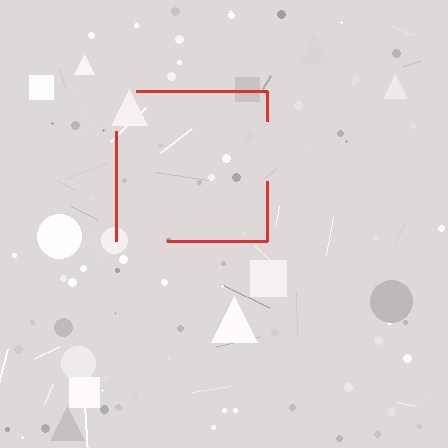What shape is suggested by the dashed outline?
The dashed outline suggests a square.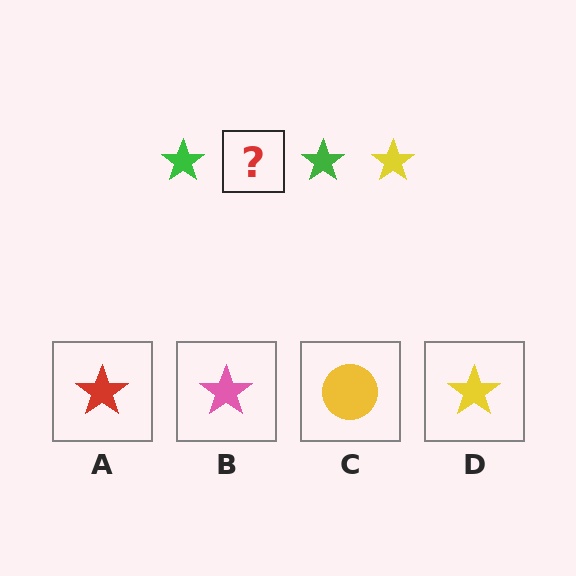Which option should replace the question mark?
Option D.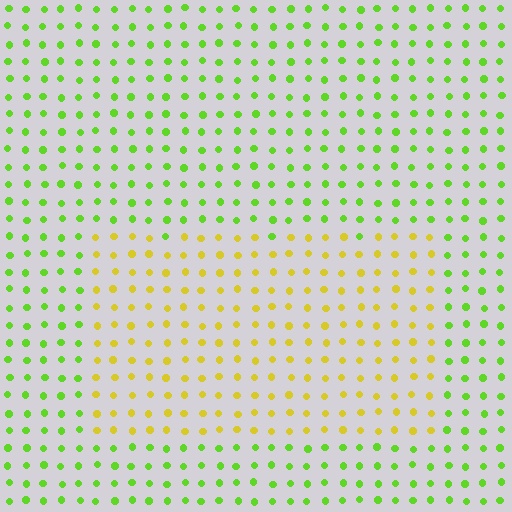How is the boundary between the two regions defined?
The boundary is defined purely by a slight shift in hue (about 46 degrees). Spacing, size, and orientation are identical on both sides.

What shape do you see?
I see a rectangle.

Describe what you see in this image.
The image is filled with small lime elements in a uniform arrangement. A rectangle-shaped region is visible where the elements are tinted to a slightly different hue, forming a subtle color boundary.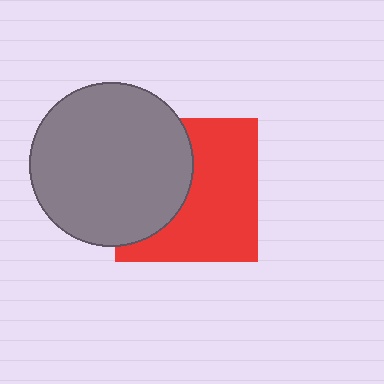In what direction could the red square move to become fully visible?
The red square could move right. That would shift it out from behind the gray circle entirely.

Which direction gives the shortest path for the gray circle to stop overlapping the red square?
Moving left gives the shortest separation.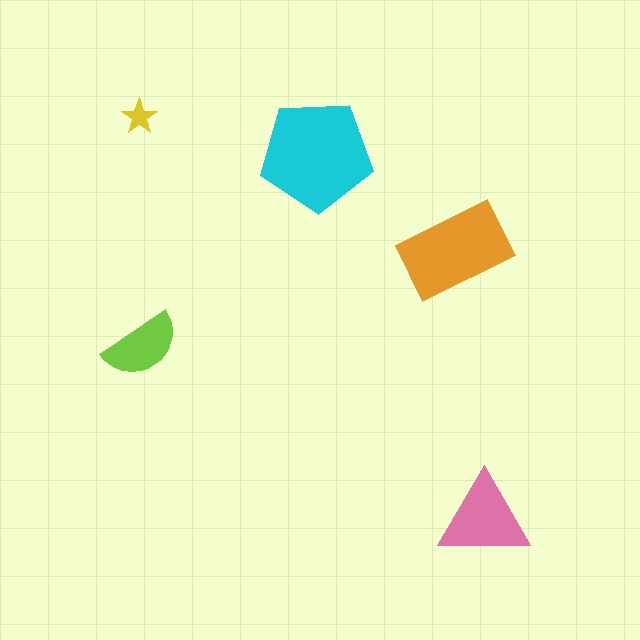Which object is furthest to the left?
The yellow star is leftmost.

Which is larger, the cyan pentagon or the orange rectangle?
The cyan pentagon.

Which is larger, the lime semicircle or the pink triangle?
The pink triangle.